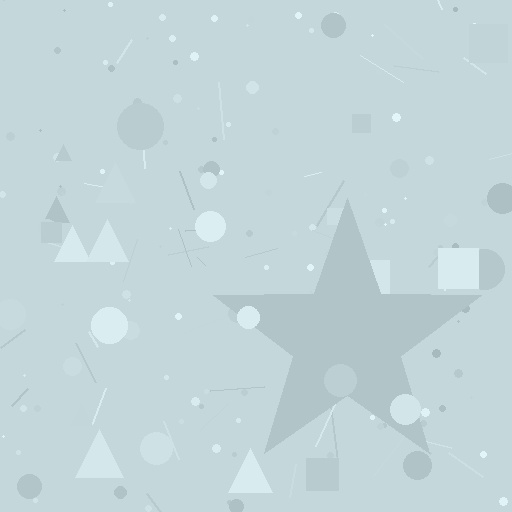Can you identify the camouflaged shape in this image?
The camouflaged shape is a star.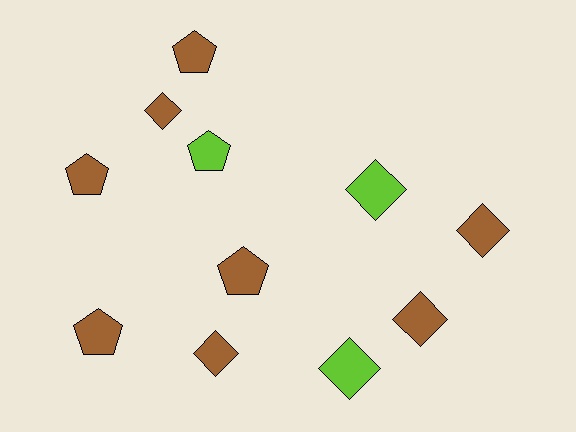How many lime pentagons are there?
There is 1 lime pentagon.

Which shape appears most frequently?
Diamond, with 6 objects.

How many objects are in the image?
There are 11 objects.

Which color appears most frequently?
Brown, with 8 objects.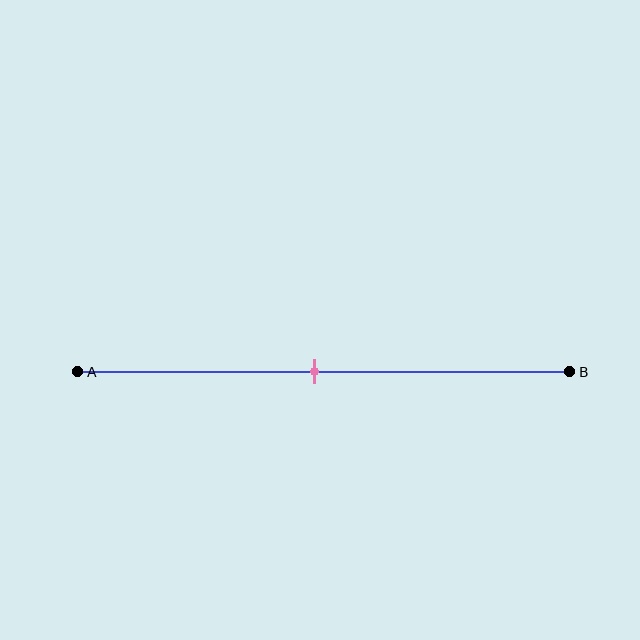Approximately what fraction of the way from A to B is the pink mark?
The pink mark is approximately 50% of the way from A to B.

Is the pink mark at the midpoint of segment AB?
Yes, the mark is approximately at the midpoint.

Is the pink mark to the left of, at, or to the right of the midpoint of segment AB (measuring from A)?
The pink mark is approximately at the midpoint of segment AB.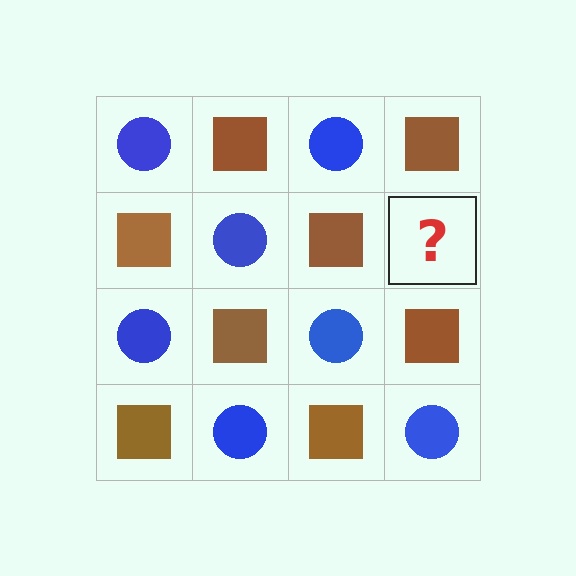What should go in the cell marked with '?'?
The missing cell should contain a blue circle.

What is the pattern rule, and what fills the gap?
The rule is that it alternates blue circle and brown square in a checkerboard pattern. The gap should be filled with a blue circle.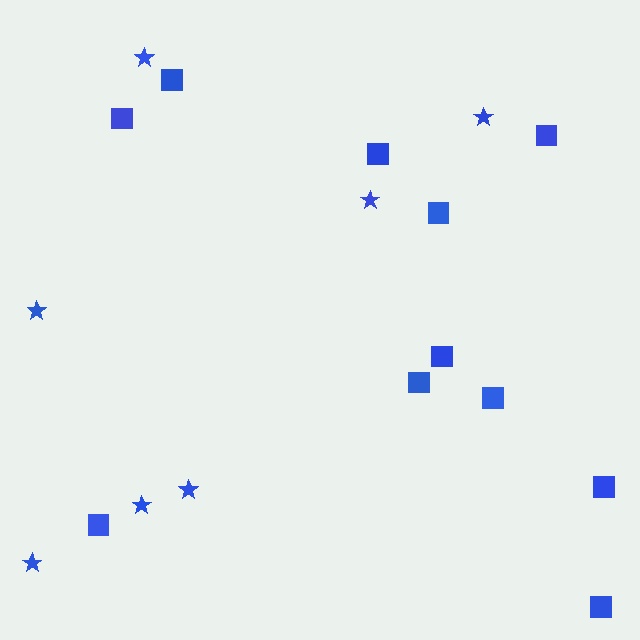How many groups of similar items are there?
There are 2 groups: one group of stars (7) and one group of squares (11).